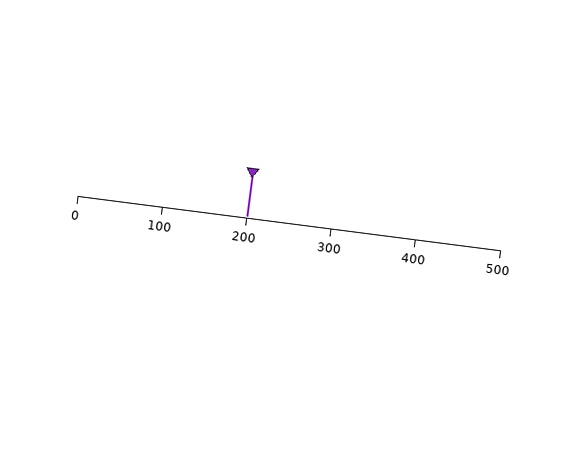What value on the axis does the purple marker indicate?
The marker indicates approximately 200.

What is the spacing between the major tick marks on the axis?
The major ticks are spaced 100 apart.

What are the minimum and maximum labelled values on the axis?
The axis runs from 0 to 500.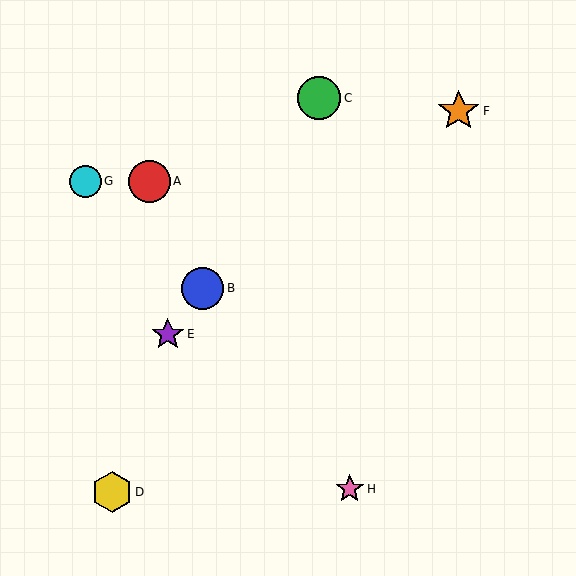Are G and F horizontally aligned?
No, G is at y≈181 and F is at y≈111.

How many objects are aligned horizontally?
2 objects (A, G) are aligned horizontally.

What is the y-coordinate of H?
Object H is at y≈489.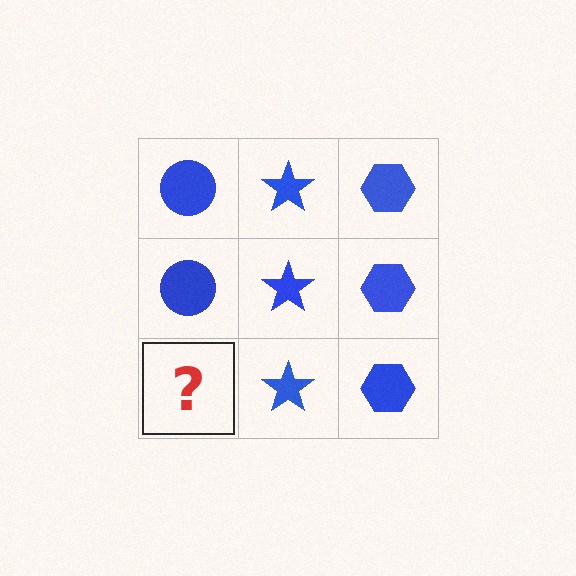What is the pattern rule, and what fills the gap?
The rule is that each column has a consistent shape. The gap should be filled with a blue circle.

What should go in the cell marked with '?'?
The missing cell should contain a blue circle.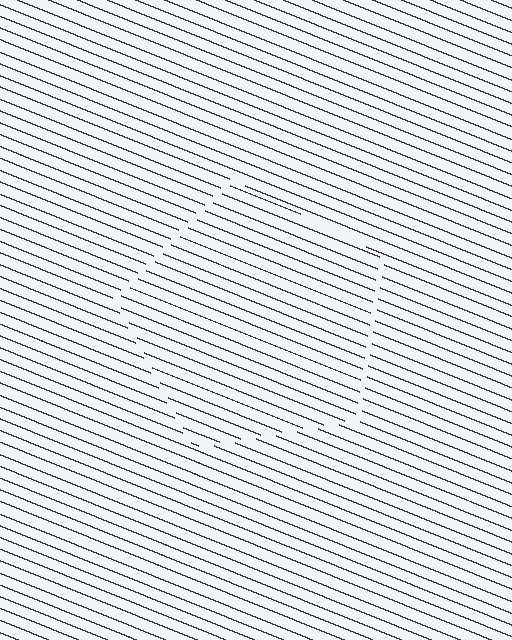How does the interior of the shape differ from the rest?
The interior of the shape contains the same grating, shifted by half a period — the contour is defined by the phase discontinuity where line-ends from the inner and outer gratings abut.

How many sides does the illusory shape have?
5 sides — the line-ends trace a pentagon.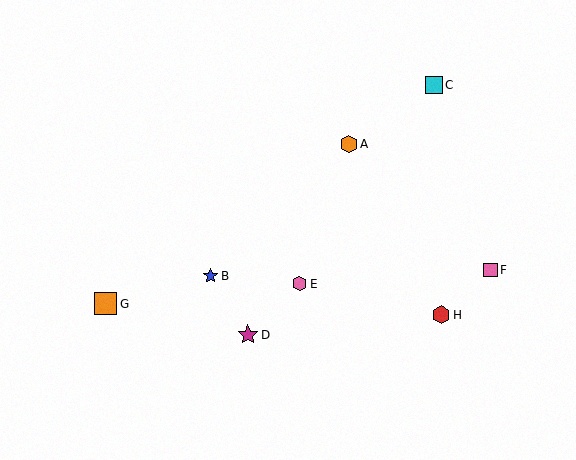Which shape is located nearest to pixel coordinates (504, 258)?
The pink square (labeled F) at (491, 270) is nearest to that location.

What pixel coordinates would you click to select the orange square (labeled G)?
Click at (106, 304) to select the orange square G.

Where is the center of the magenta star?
The center of the magenta star is at (248, 335).